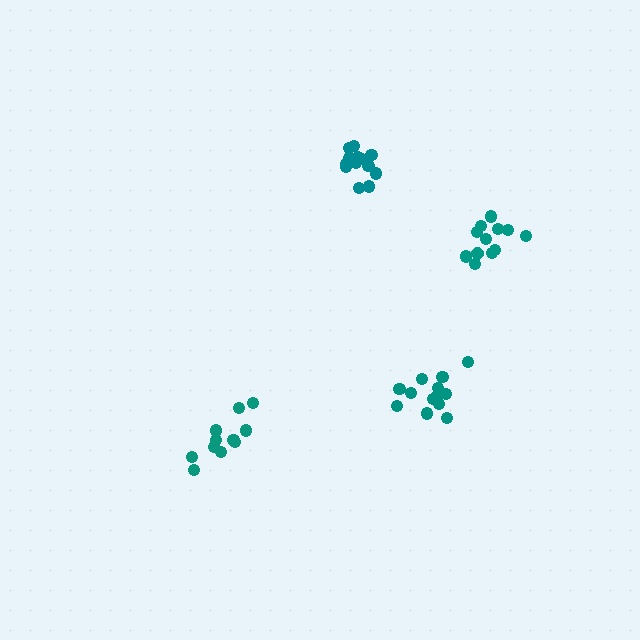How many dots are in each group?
Group 1: 15 dots, Group 2: 13 dots, Group 3: 12 dots, Group 4: 11 dots (51 total).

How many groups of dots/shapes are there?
There are 4 groups.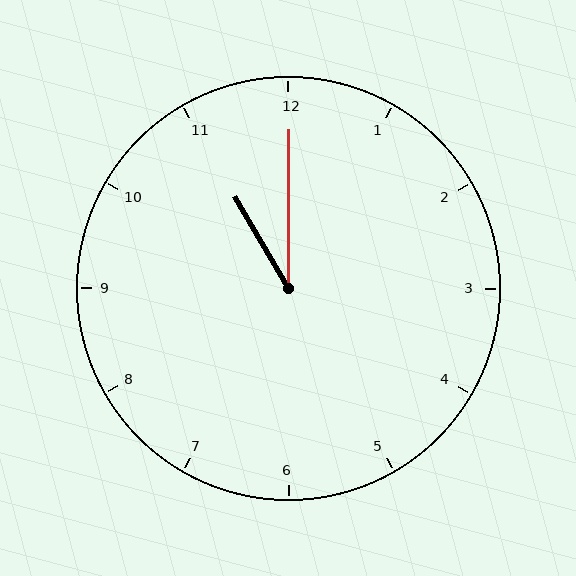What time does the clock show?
11:00.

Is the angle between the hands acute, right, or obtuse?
It is acute.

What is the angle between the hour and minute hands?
Approximately 30 degrees.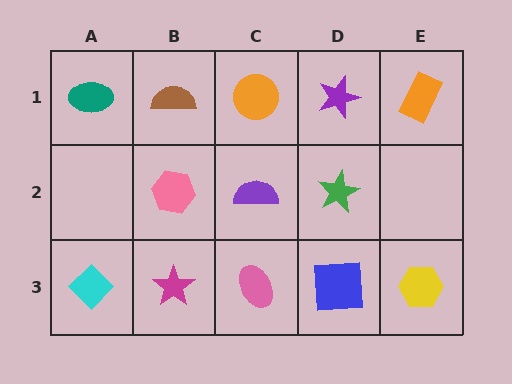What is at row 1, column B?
A brown semicircle.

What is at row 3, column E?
A yellow hexagon.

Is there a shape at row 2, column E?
No, that cell is empty.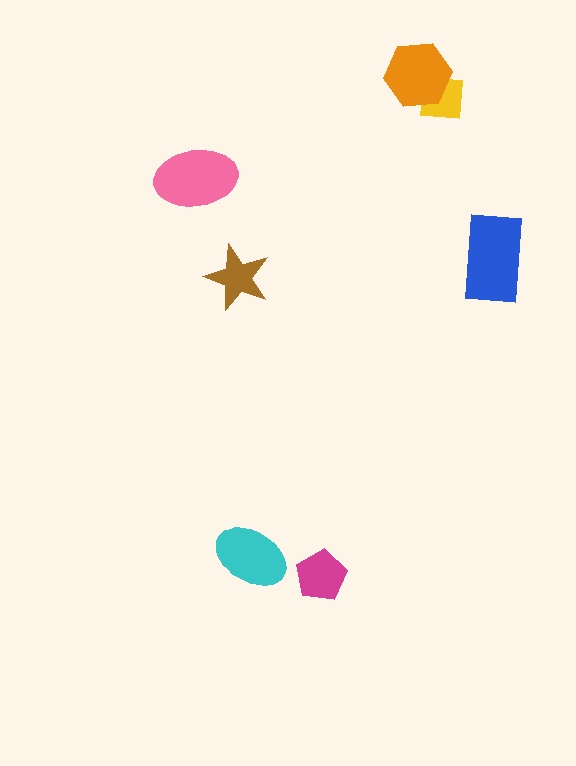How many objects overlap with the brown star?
0 objects overlap with the brown star.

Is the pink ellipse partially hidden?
No, no other shape covers it.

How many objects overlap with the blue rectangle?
0 objects overlap with the blue rectangle.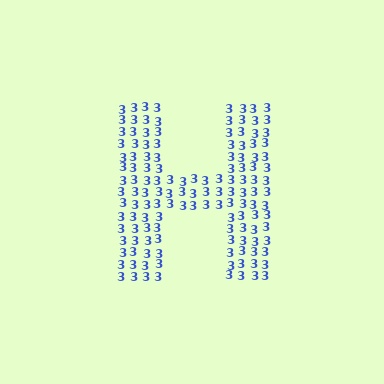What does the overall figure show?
The overall figure shows the letter H.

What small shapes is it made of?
It is made of small digit 3's.